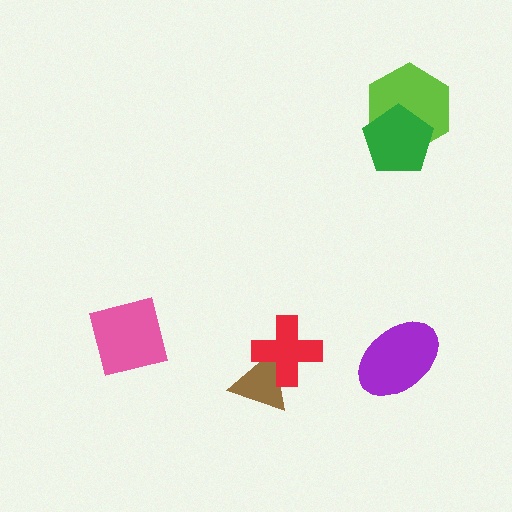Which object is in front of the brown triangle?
The red cross is in front of the brown triangle.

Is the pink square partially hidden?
No, no other shape covers it.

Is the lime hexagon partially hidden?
Yes, it is partially covered by another shape.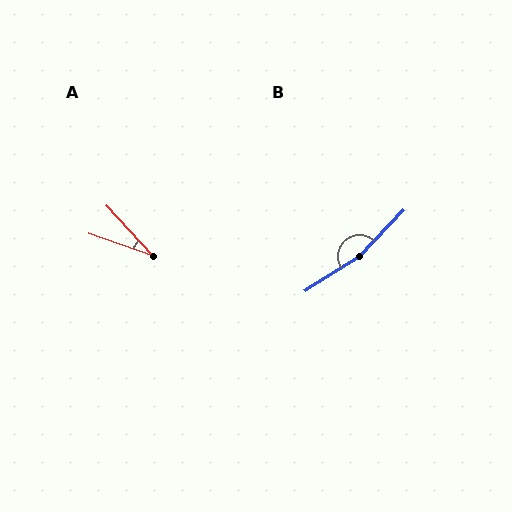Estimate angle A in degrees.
Approximately 28 degrees.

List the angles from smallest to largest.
A (28°), B (165°).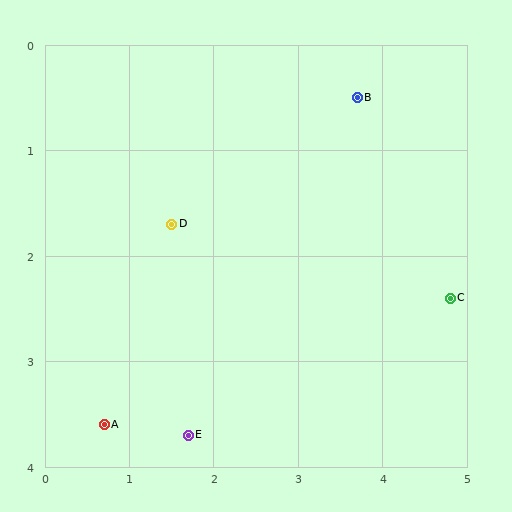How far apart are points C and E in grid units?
Points C and E are about 3.4 grid units apart.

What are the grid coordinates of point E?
Point E is at approximately (1.7, 3.7).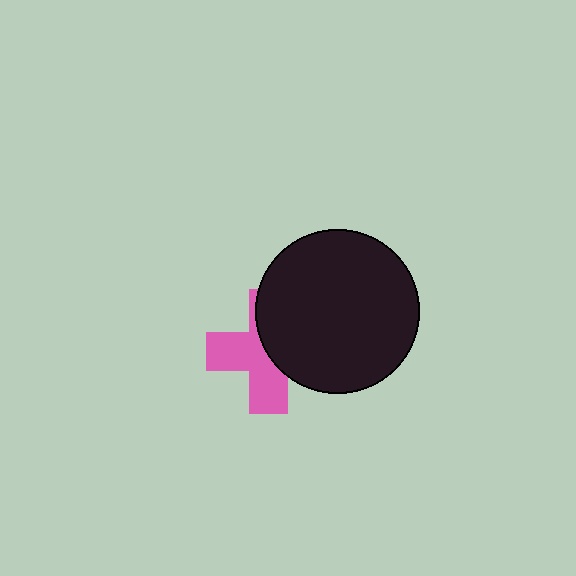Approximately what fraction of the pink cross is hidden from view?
Roughly 48% of the pink cross is hidden behind the black circle.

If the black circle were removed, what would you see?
You would see the complete pink cross.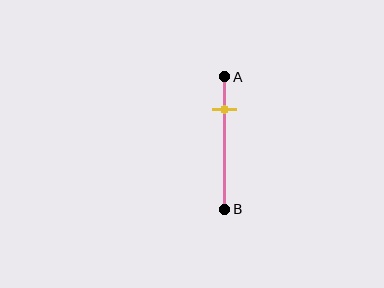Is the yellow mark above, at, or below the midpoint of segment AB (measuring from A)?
The yellow mark is above the midpoint of segment AB.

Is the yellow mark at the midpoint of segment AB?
No, the mark is at about 25% from A, not at the 50% midpoint.